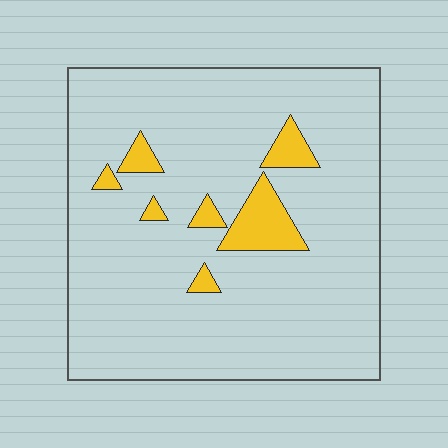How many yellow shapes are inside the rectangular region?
7.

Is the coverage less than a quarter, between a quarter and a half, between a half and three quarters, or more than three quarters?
Less than a quarter.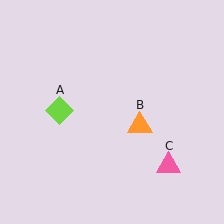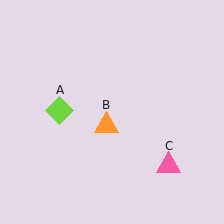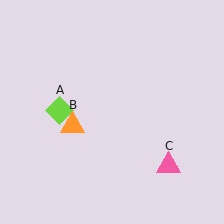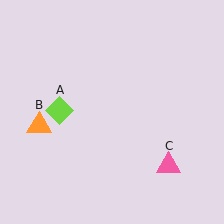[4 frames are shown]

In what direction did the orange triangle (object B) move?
The orange triangle (object B) moved left.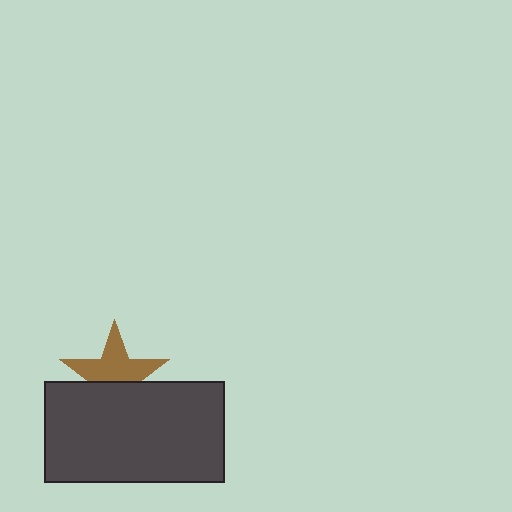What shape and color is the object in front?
The object in front is a dark gray rectangle.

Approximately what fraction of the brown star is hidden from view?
Roughly 40% of the brown star is hidden behind the dark gray rectangle.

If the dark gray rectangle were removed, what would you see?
You would see the complete brown star.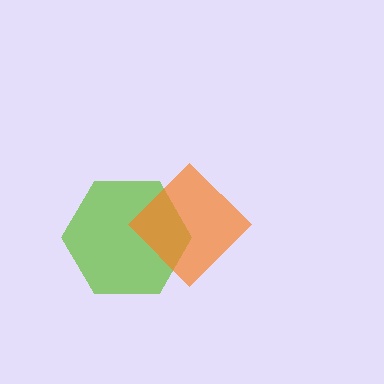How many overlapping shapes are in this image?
There are 2 overlapping shapes in the image.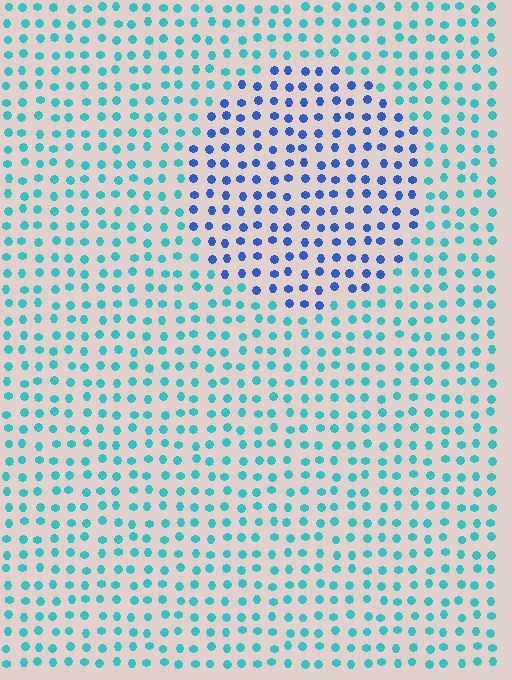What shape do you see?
I see a circle.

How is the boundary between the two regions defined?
The boundary is defined purely by a slight shift in hue (about 42 degrees). Spacing, size, and orientation are identical on both sides.